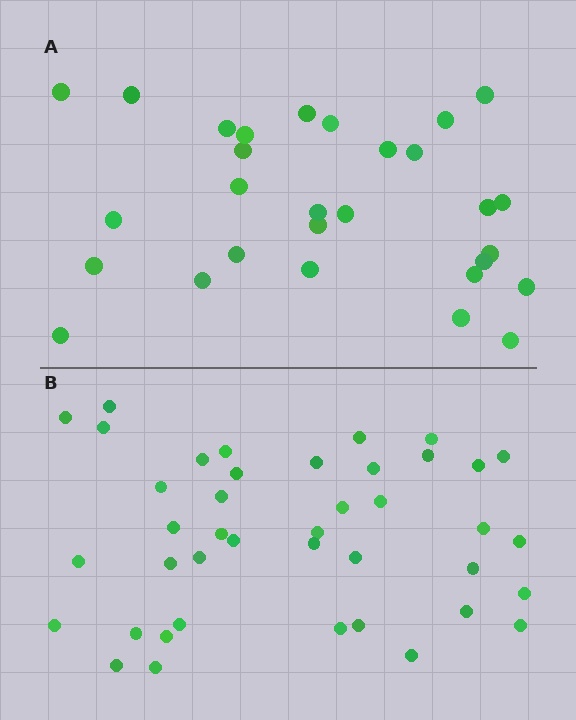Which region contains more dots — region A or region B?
Region B (the bottom region) has more dots.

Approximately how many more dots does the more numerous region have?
Region B has roughly 12 or so more dots than region A.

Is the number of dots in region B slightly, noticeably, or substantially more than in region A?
Region B has noticeably more, but not dramatically so. The ratio is roughly 1.4 to 1.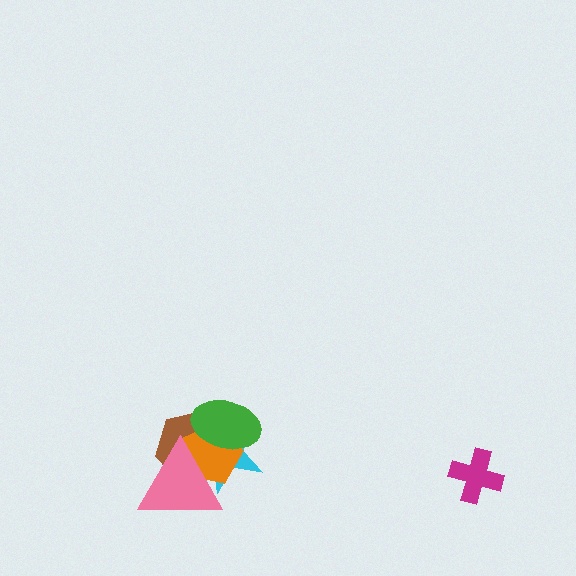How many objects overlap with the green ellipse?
4 objects overlap with the green ellipse.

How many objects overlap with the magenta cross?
0 objects overlap with the magenta cross.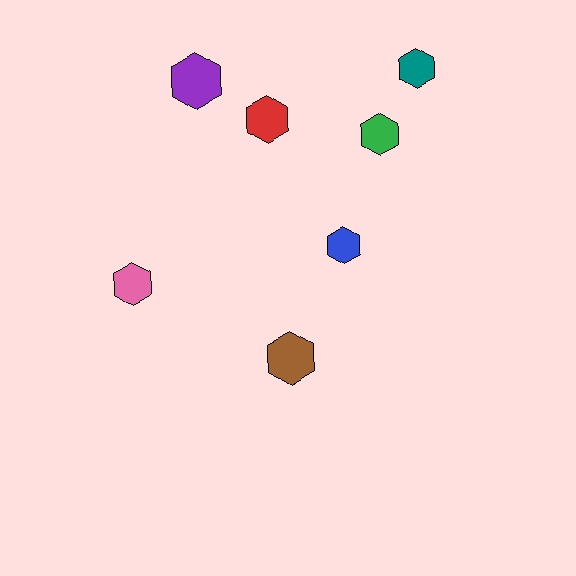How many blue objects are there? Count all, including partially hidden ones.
There is 1 blue object.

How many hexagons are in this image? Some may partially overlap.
There are 7 hexagons.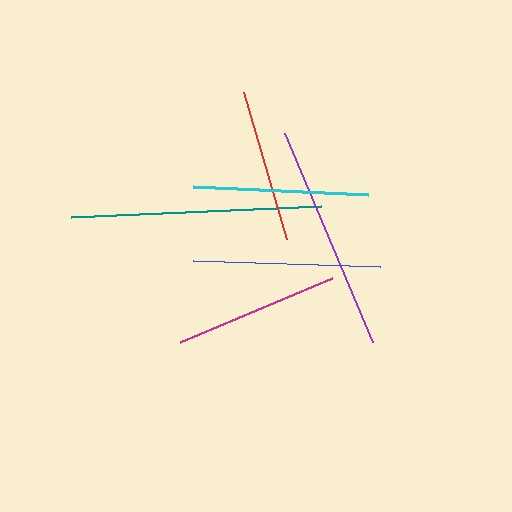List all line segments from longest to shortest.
From longest to shortest: teal, purple, blue, cyan, magenta, red.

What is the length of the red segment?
The red segment is approximately 154 pixels long.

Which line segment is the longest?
The teal line is the longest at approximately 250 pixels.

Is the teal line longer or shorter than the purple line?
The teal line is longer than the purple line.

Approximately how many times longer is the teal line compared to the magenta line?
The teal line is approximately 1.5 times the length of the magenta line.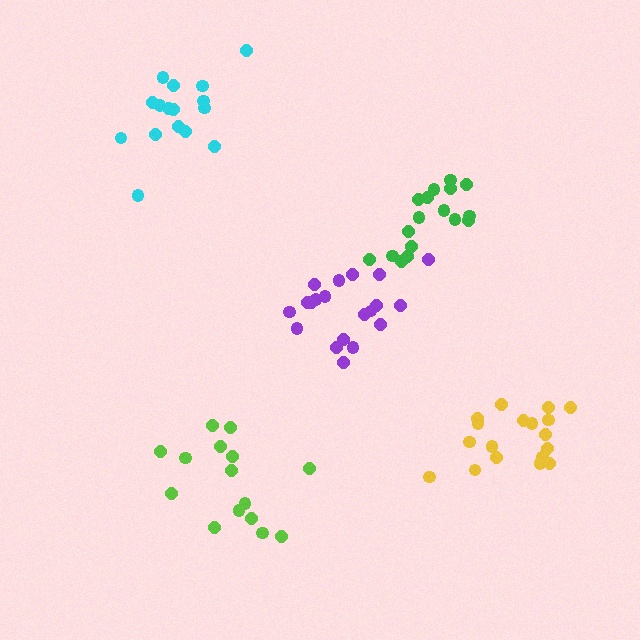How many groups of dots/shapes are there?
There are 5 groups.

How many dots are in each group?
Group 1: 17 dots, Group 2: 20 dots, Group 3: 15 dots, Group 4: 16 dots, Group 5: 18 dots (86 total).